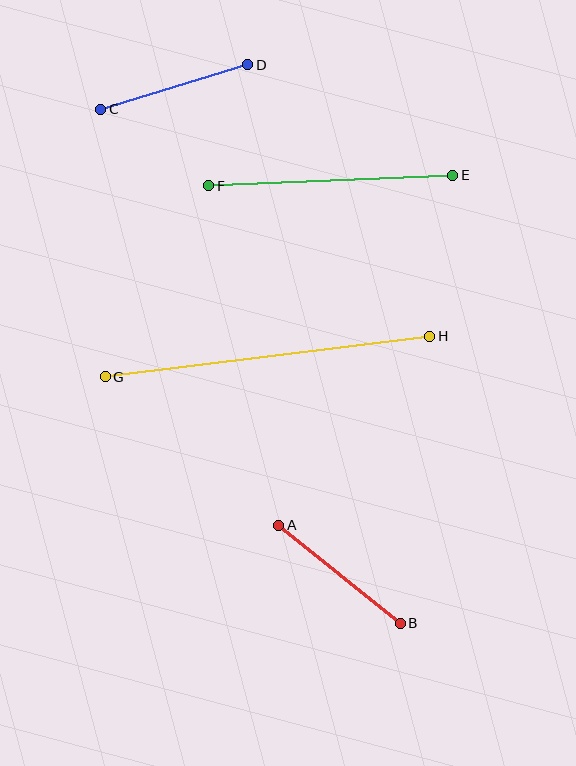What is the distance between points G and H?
The distance is approximately 327 pixels.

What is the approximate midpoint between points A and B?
The midpoint is at approximately (339, 574) pixels.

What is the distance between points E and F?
The distance is approximately 244 pixels.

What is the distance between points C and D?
The distance is approximately 153 pixels.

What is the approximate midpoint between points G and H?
The midpoint is at approximately (268, 357) pixels.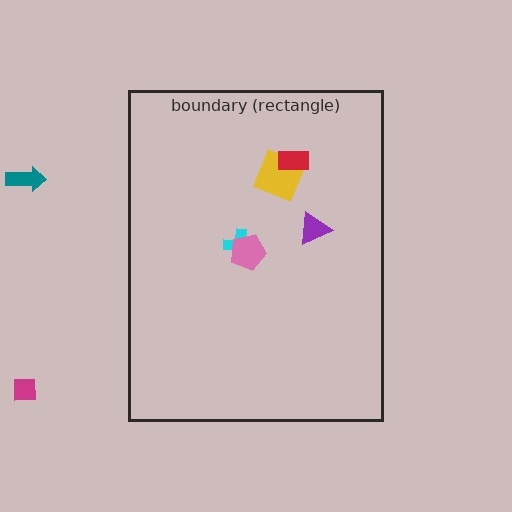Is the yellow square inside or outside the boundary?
Inside.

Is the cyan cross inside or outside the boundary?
Inside.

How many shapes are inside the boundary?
5 inside, 2 outside.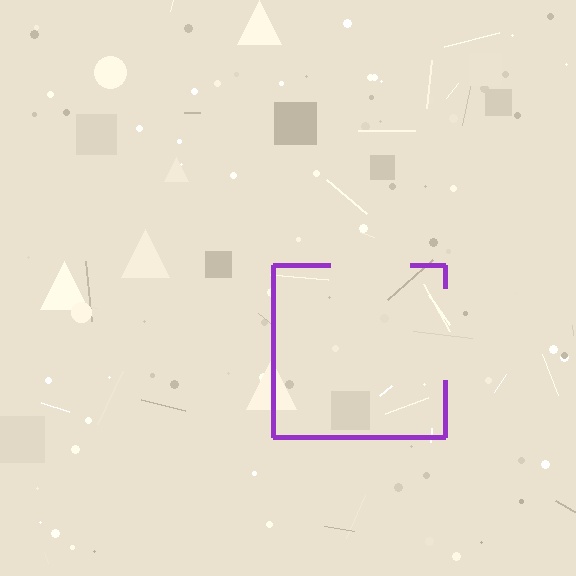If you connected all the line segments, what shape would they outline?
They would outline a square.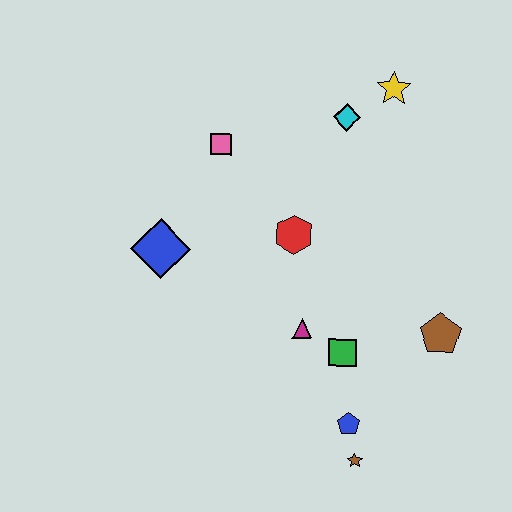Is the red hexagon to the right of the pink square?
Yes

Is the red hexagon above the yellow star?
No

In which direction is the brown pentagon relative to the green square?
The brown pentagon is to the right of the green square.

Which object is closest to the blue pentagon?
The brown star is closest to the blue pentagon.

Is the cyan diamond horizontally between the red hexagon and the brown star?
Yes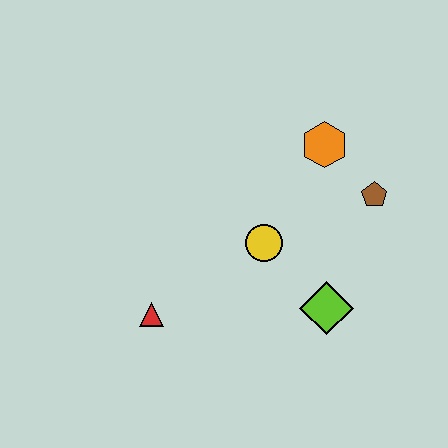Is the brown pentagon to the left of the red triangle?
No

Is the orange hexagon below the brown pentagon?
No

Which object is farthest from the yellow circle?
The red triangle is farthest from the yellow circle.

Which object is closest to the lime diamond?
The yellow circle is closest to the lime diamond.